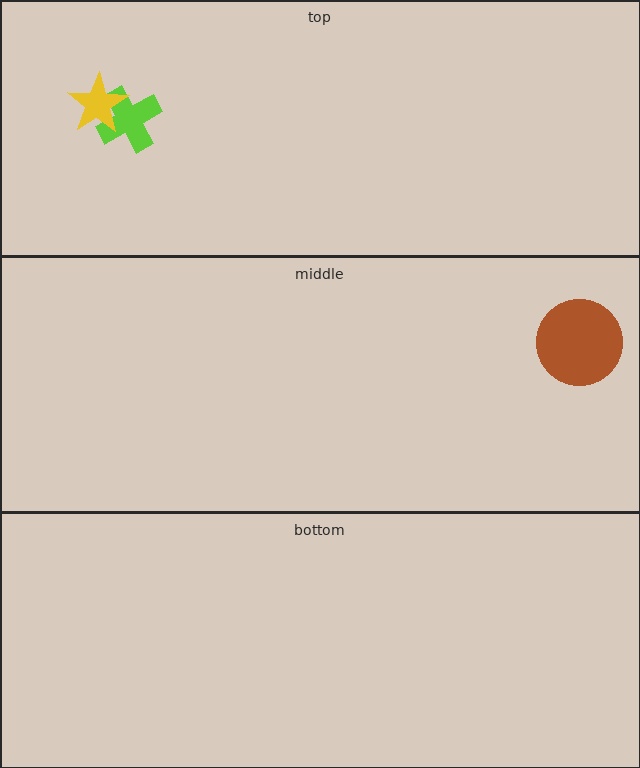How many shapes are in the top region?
2.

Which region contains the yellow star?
The top region.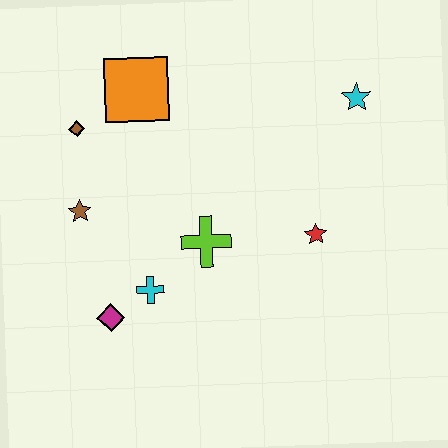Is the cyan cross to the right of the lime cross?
No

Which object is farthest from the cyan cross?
The cyan star is farthest from the cyan cross.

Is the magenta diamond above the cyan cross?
No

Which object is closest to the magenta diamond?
The cyan cross is closest to the magenta diamond.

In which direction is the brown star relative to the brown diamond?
The brown star is below the brown diamond.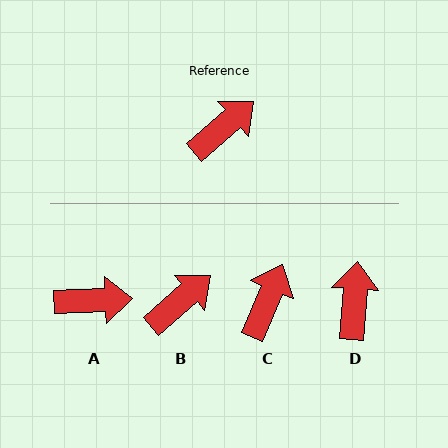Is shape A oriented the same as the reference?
No, it is off by about 38 degrees.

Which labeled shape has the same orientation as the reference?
B.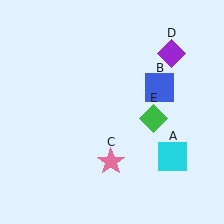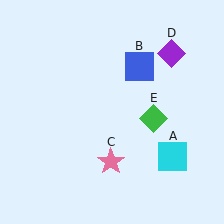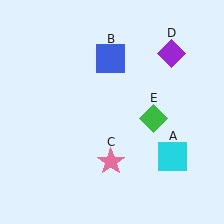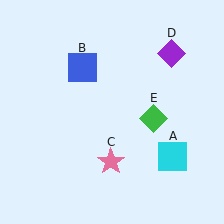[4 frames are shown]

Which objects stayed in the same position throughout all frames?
Cyan square (object A) and pink star (object C) and purple diamond (object D) and green diamond (object E) remained stationary.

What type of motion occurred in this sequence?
The blue square (object B) rotated counterclockwise around the center of the scene.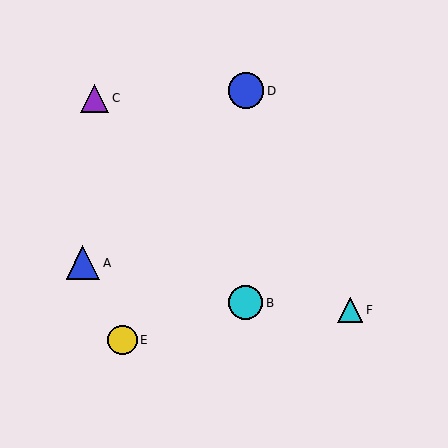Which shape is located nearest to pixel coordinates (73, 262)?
The blue triangle (labeled A) at (83, 263) is nearest to that location.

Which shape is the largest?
The blue circle (labeled D) is the largest.